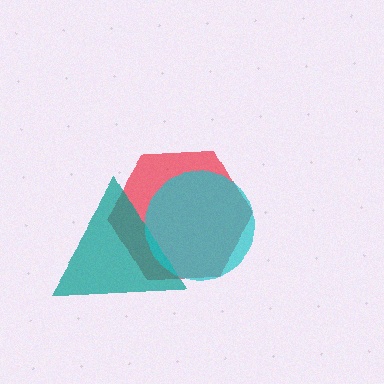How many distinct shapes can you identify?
There are 3 distinct shapes: a red hexagon, a teal triangle, a cyan circle.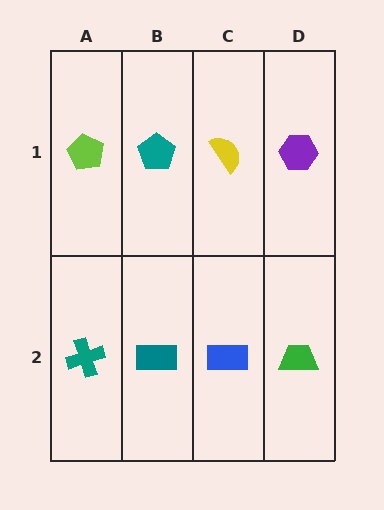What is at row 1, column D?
A purple hexagon.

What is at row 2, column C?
A blue rectangle.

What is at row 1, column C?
A yellow semicircle.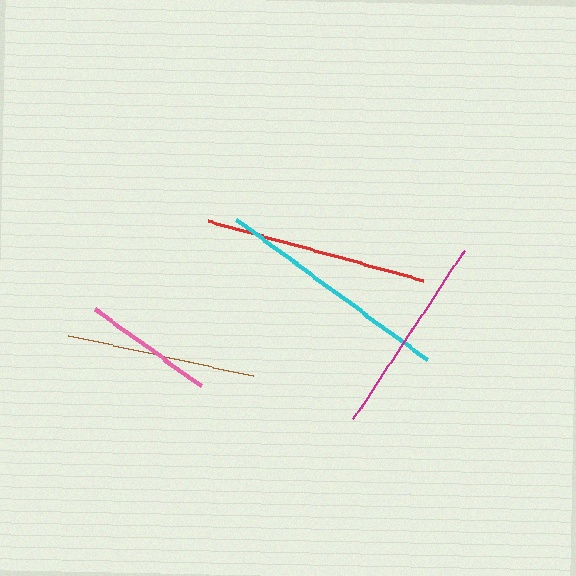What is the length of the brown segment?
The brown segment is approximately 189 pixels long.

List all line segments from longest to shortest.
From longest to shortest: cyan, red, magenta, brown, pink.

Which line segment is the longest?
The cyan line is the longest at approximately 236 pixels.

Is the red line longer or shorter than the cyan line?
The cyan line is longer than the red line.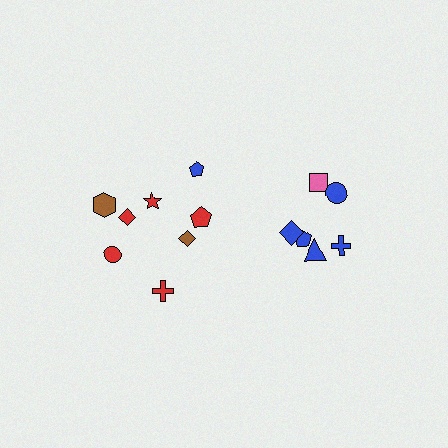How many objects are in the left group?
There are 8 objects.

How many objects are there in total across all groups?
There are 14 objects.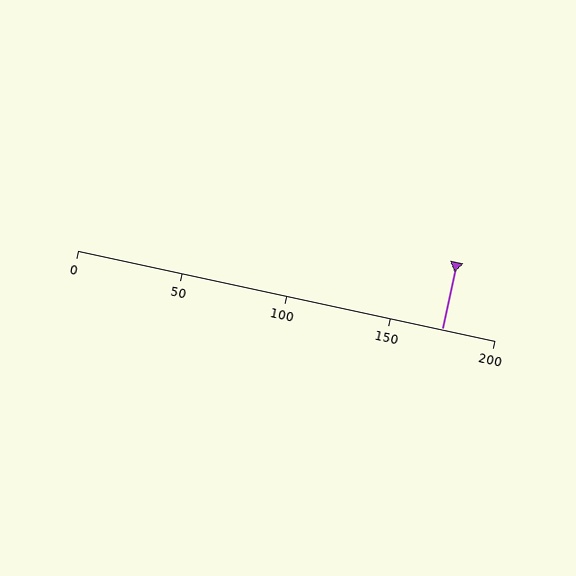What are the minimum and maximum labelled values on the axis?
The axis runs from 0 to 200.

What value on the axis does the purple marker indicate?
The marker indicates approximately 175.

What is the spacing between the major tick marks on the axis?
The major ticks are spaced 50 apart.